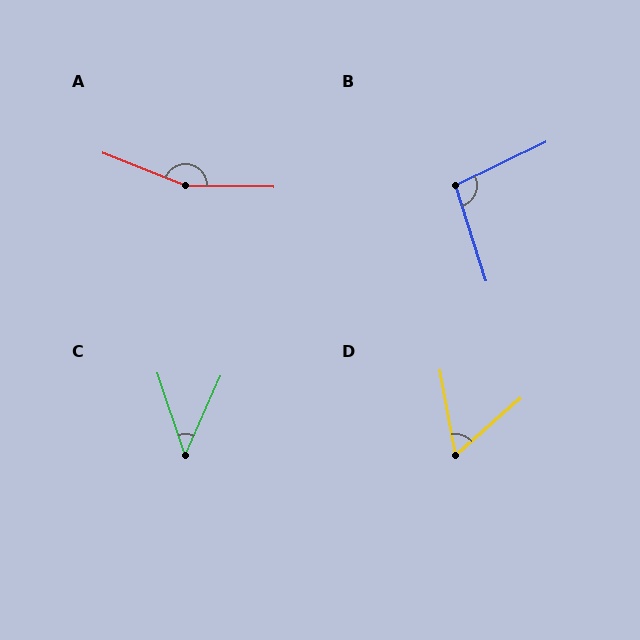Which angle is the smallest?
C, at approximately 42 degrees.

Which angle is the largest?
A, at approximately 160 degrees.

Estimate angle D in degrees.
Approximately 59 degrees.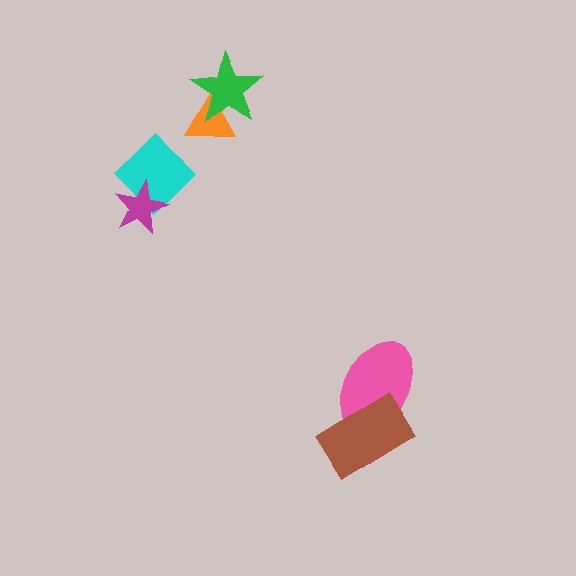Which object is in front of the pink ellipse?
The brown rectangle is in front of the pink ellipse.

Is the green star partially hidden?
No, no other shape covers it.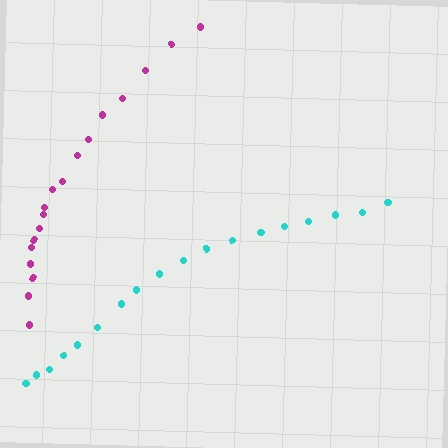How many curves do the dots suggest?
There are 2 distinct paths.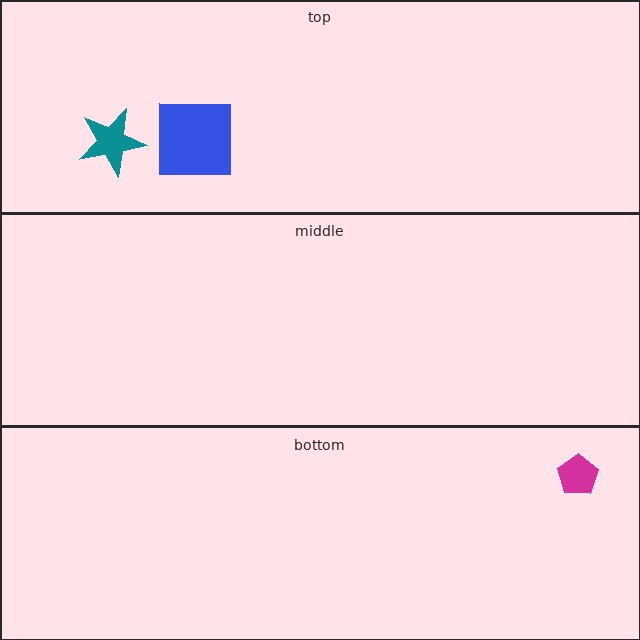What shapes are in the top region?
The teal star, the blue square.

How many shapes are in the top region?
2.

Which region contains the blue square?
The top region.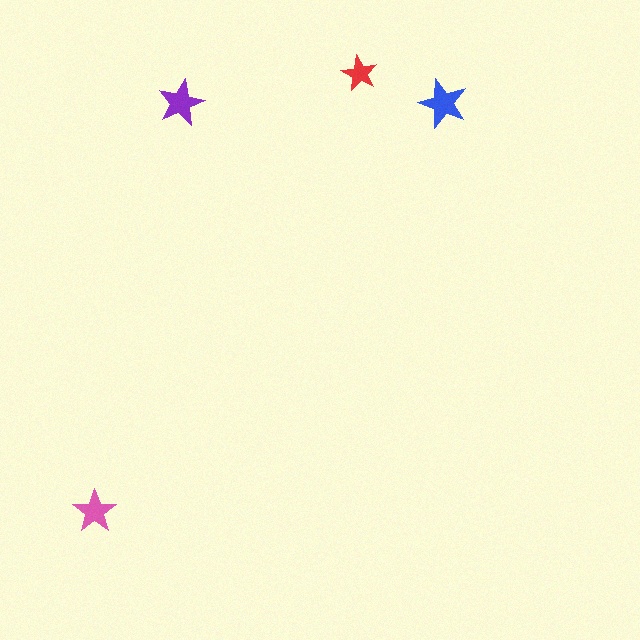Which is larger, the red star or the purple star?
The purple one.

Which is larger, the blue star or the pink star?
The blue one.